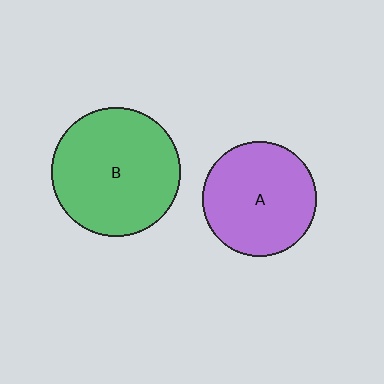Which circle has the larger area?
Circle B (green).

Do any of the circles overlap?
No, none of the circles overlap.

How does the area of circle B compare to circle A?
Approximately 1.3 times.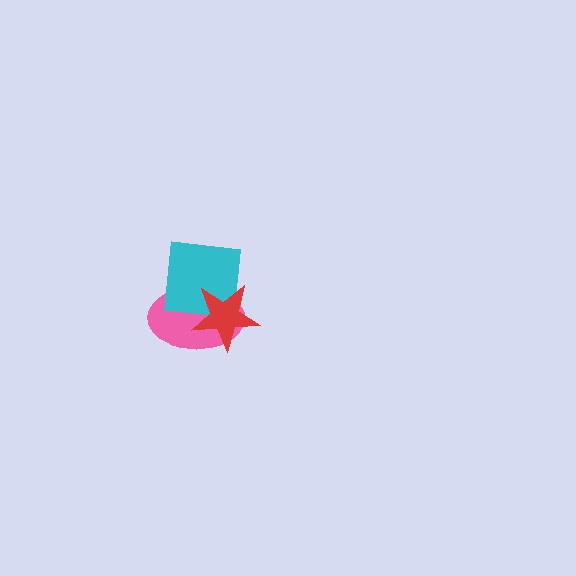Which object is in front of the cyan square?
The red star is in front of the cyan square.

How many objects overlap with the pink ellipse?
2 objects overlap with the pink ellipse.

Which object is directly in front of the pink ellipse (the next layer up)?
The cyan square is directly in front of the pink ellipse.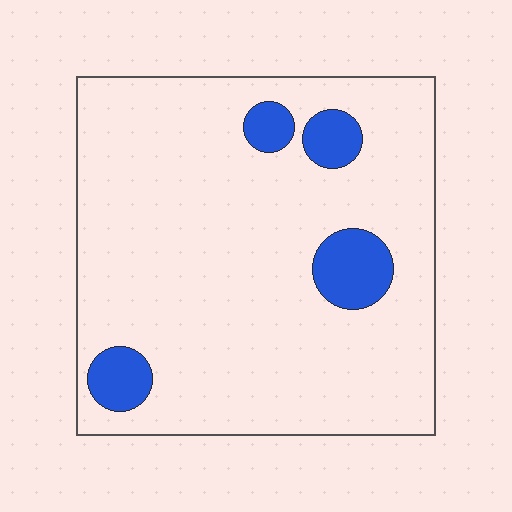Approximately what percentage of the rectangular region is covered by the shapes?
Approximately 10%.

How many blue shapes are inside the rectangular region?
4.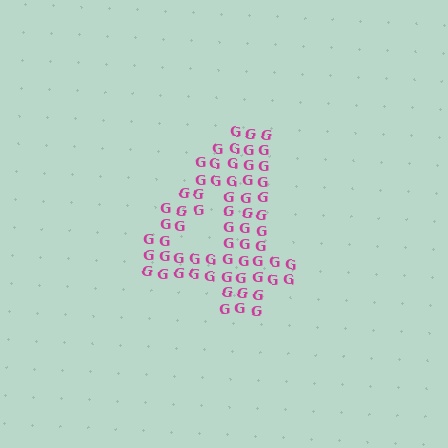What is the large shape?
The large shape is the digit 4.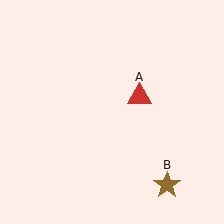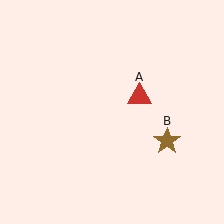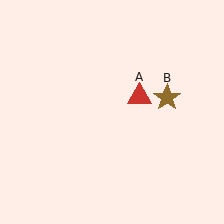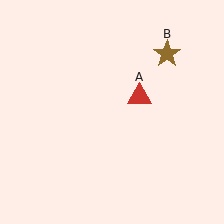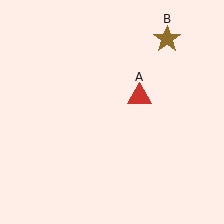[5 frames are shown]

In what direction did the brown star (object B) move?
The brown star (object B) moved up.